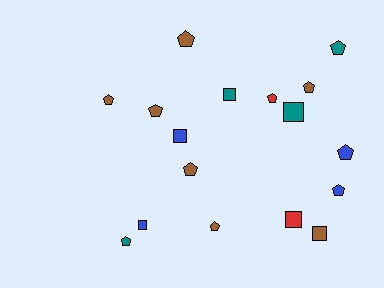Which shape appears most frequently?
Pentagon, with 11 objects.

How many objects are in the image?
There are 17 objects.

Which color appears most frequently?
Brown, with 7 objects.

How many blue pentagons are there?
There are 2 blue pentagons.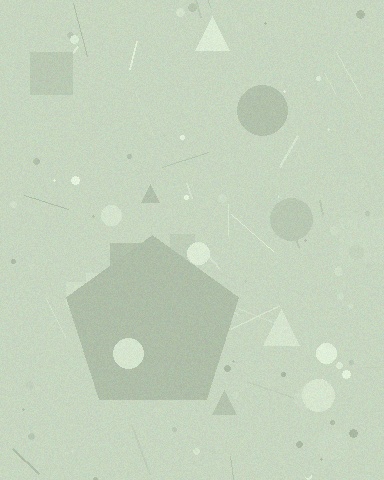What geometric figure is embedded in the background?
A pentagon is embedded in the background.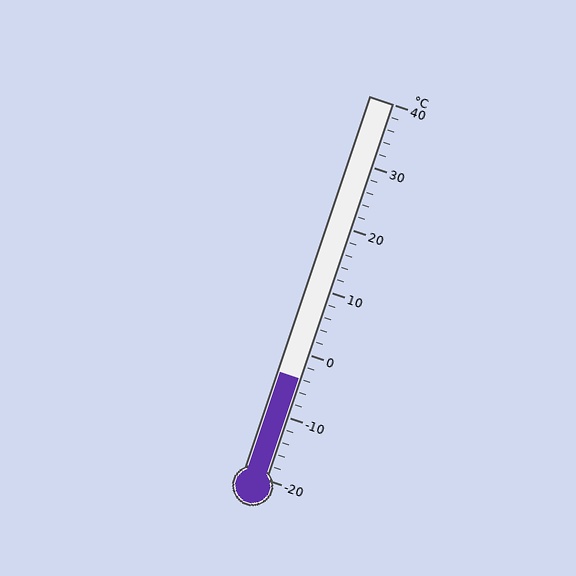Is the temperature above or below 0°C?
The temperature is below 0°C.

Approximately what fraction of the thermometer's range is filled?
The thermometer is filled to approximately 25% of its range.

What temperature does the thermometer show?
The thermometer shows approximately -4°C.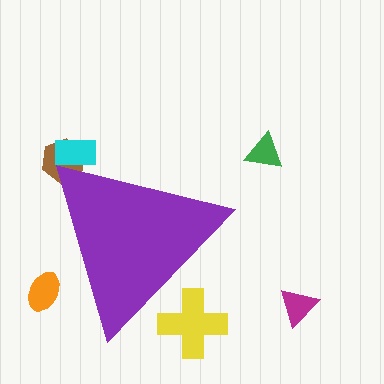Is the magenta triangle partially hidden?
No, the magenta triangle is fully visible.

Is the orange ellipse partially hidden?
Yes, the orange ellipse is partially hidden behind the purple triangle.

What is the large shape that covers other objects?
A purple triangle.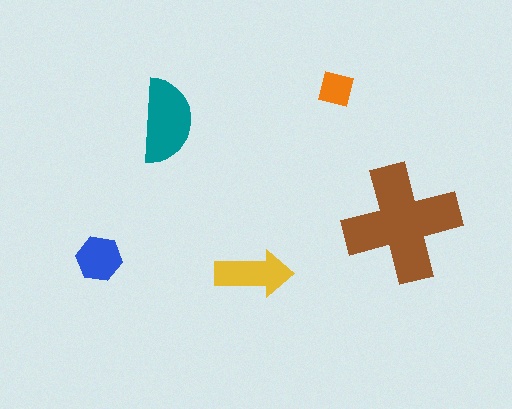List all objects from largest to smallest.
The brown cross, the teal semicircle, the yellow arrow, the blue hexagon, the orange diamond.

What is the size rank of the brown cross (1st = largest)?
1st.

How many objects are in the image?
There are 5 objects in the image.